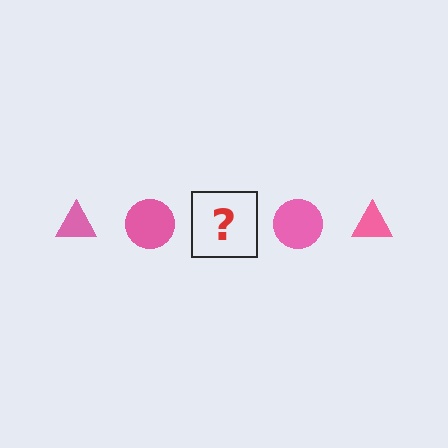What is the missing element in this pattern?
The missing element is a pink triangle.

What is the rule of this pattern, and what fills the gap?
The rule is that the pattern cycles through triangle, circle shapes in pink. The gap should be filled with a pink triangle.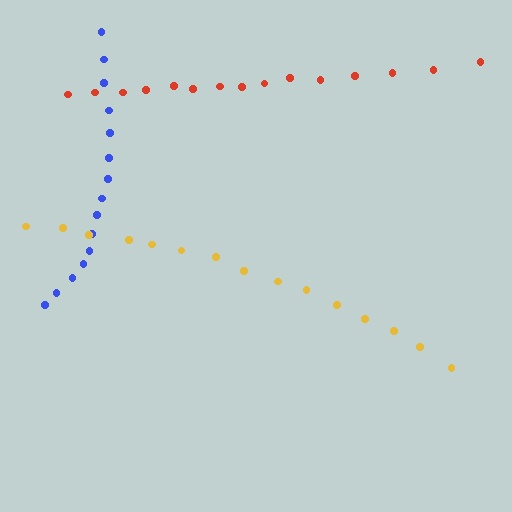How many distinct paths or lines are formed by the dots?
There are 3 distinct paths.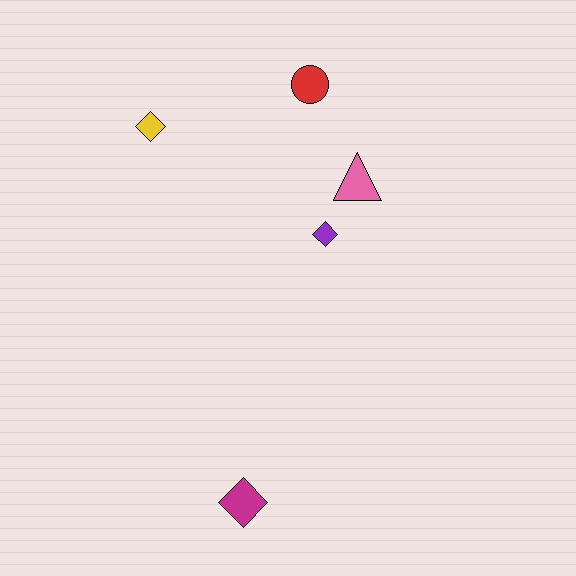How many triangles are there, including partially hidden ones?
There is 1 triangle.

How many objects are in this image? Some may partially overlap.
There are 5 objects.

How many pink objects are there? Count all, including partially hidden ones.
There is 1 pink object.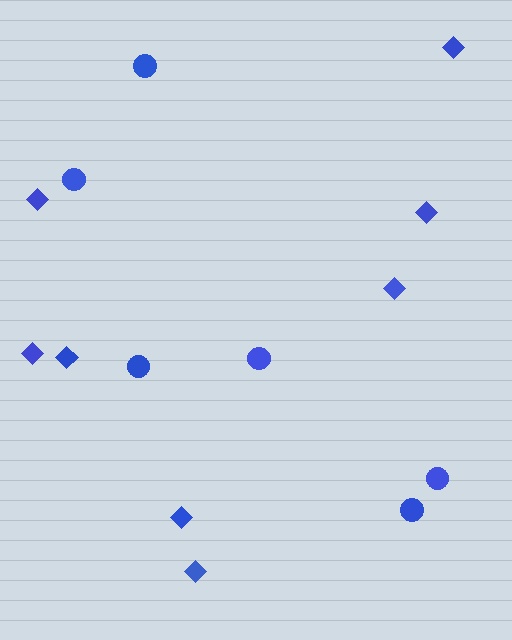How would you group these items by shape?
There are 2 groups: one group of circles (6) and one group of diamonds (8).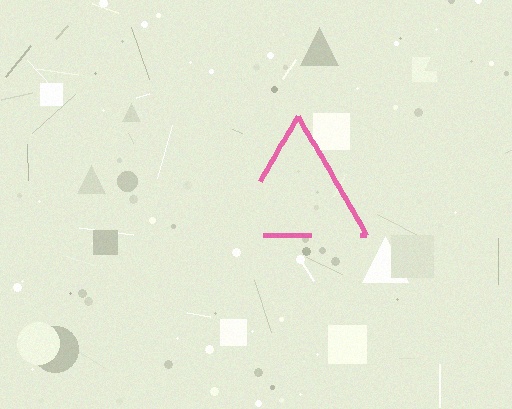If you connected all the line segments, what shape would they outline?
They would outline a triangle.